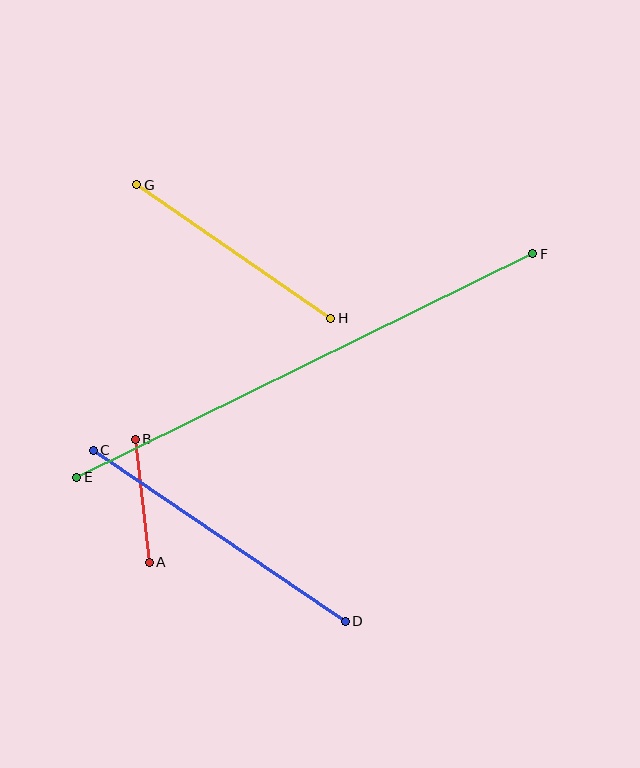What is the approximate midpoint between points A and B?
The midpoint is at approximately (142, 501) pixels.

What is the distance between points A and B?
The distance is approximately 124 pixels.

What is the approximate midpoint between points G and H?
The midpoint is at approximately (234, 251) pixels.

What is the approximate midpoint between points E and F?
The midpoint is at approximately (305, 365) pixels.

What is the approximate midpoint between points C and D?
The midpoint is at approximately (219, 536) pixels.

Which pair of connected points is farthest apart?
Points E and F are farthest apart.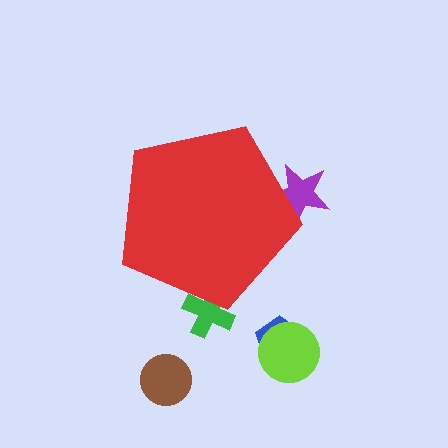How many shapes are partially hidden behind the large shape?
2 shapes are partially hidden.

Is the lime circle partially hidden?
No, the lime circle is fully visible.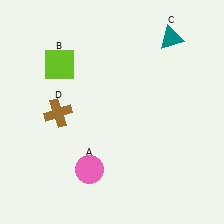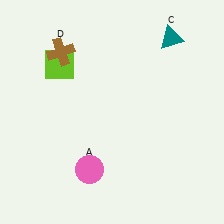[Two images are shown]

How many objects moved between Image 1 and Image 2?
1 object moved between the two images.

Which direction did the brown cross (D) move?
The brown cross (D) moved up.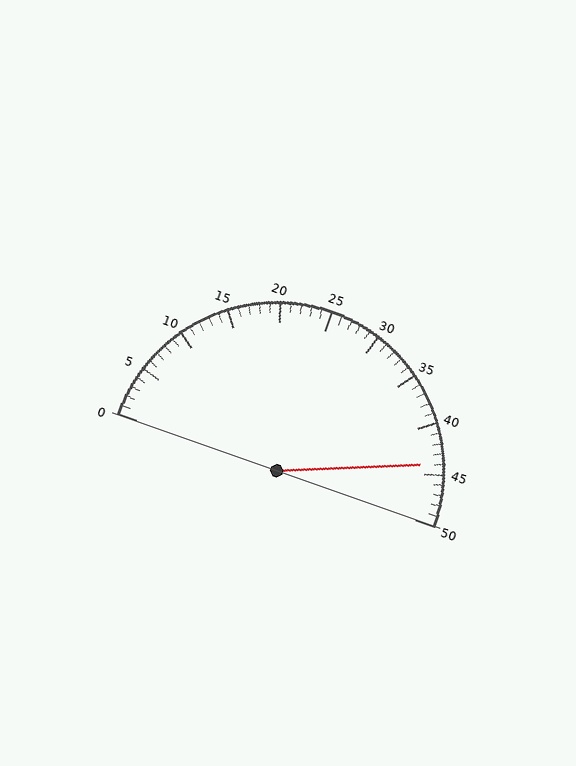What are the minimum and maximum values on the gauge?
The gauge ranges from 0 to 50.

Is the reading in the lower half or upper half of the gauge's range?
The reading is in the upper half of the range (0 to 50).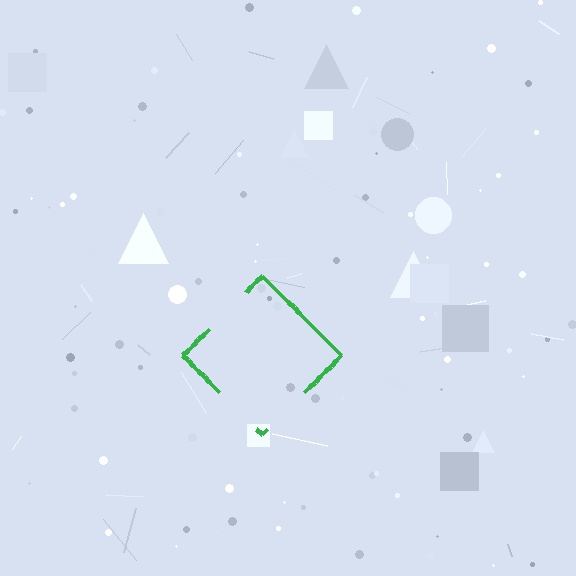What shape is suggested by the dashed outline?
The dashed outline suggests a diamond.